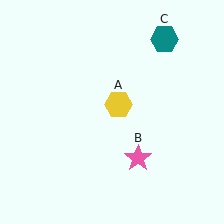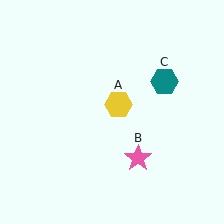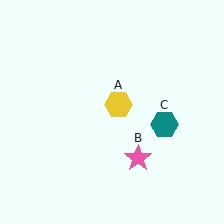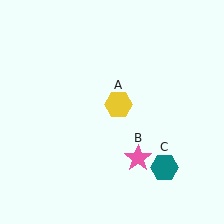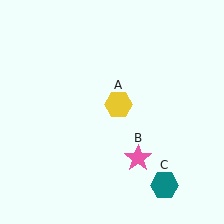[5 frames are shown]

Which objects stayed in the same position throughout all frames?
Yellow hexagon (object A) and pink star (object B) remained stationary.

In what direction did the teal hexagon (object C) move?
The teal hexagon (object C) moved down.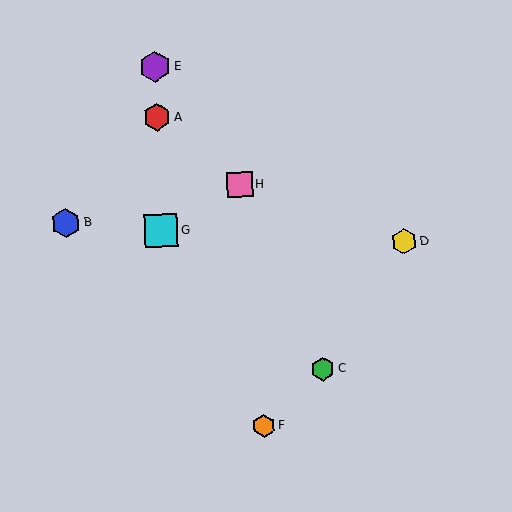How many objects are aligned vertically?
3 objects (A, E, G) are aligned vertically.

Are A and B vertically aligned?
No, A is at x≈157 and B is at x≈66.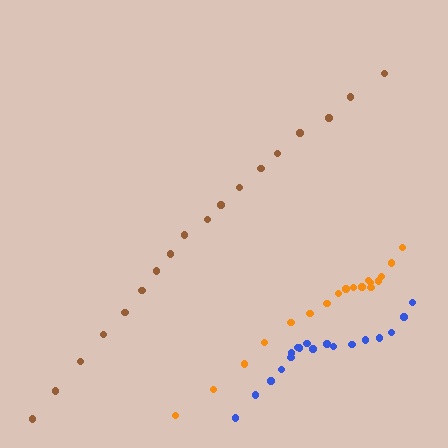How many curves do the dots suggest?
There are 3 distinct paths.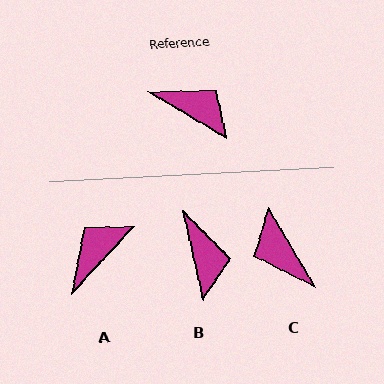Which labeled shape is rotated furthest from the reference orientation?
C, about 151 degrees away.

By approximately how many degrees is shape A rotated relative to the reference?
Approximately 78 degrees counter-clockwise.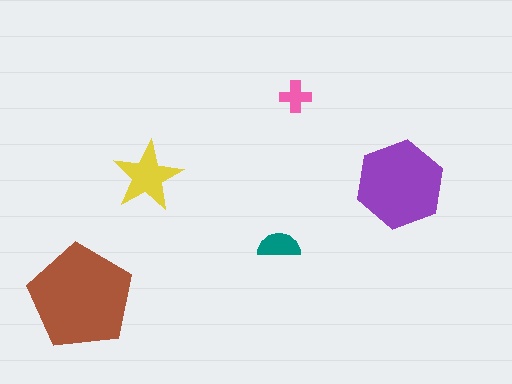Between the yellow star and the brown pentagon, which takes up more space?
The brown pentagon.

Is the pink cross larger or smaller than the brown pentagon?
Smaller.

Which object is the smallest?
The pink cross.